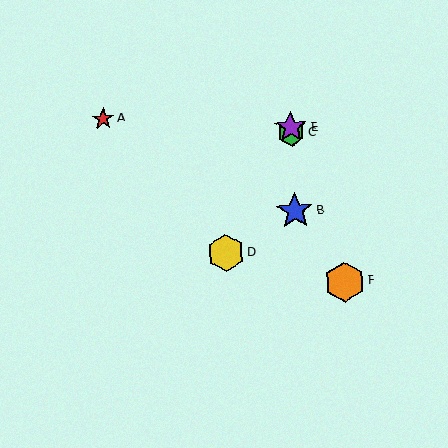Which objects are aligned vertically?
Objects B, C, E are aligned vertically.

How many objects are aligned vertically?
3 objects (B, C, E) are aligned vertically.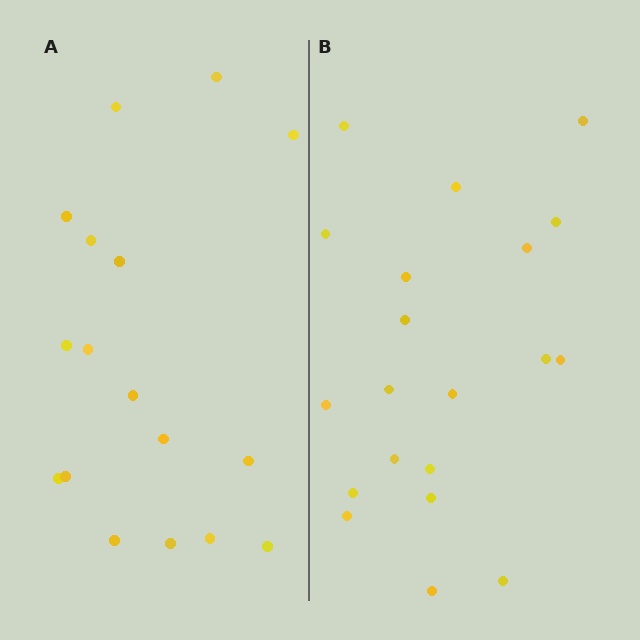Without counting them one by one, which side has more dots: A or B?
Region B (the right region) has more dots.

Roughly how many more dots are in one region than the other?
Region B has just a few more — roughly 2 or 3 more dots than region A.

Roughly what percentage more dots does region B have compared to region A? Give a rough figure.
About 20% more.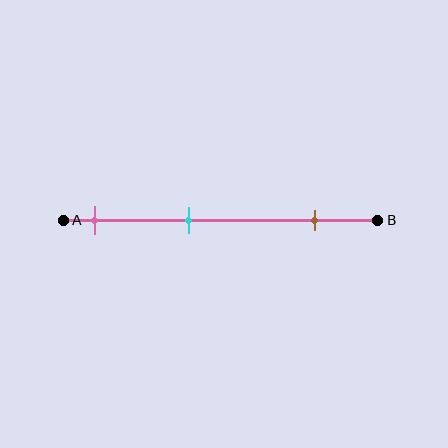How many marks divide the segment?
There are 3 marks dividing the segment.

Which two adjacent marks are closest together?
The pink and cyan marks are the closest adjacent pair.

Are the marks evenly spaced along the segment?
Yes, the marks are approximately evenly spaced.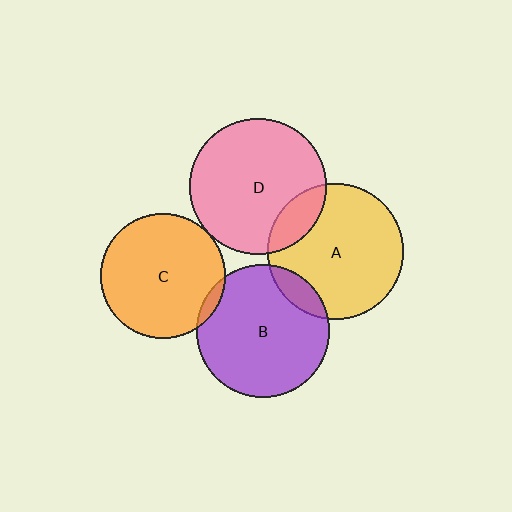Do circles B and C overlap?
Yes.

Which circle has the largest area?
Circle D (pink).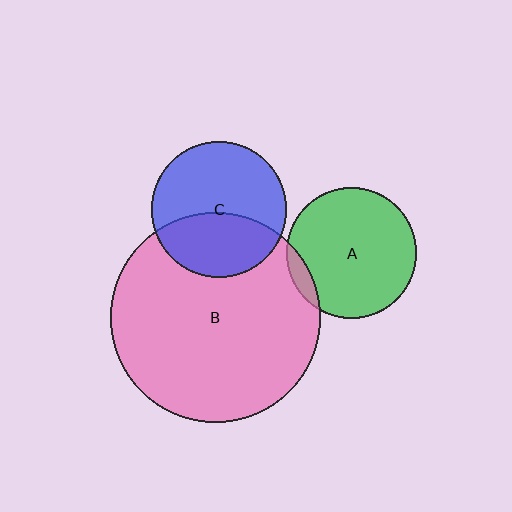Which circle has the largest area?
Circle B (pink).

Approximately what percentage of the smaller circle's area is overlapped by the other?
Approximately 40%.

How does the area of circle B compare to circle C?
Approximately 2.4 times.